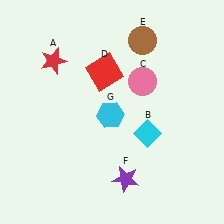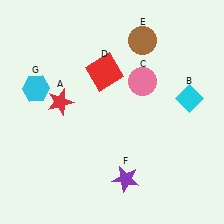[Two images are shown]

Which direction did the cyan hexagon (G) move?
The cyan hexagon (G) moved left.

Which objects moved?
The objects that moved are: the red star (A), the cyan diamond (B), the cyan hexagon (G).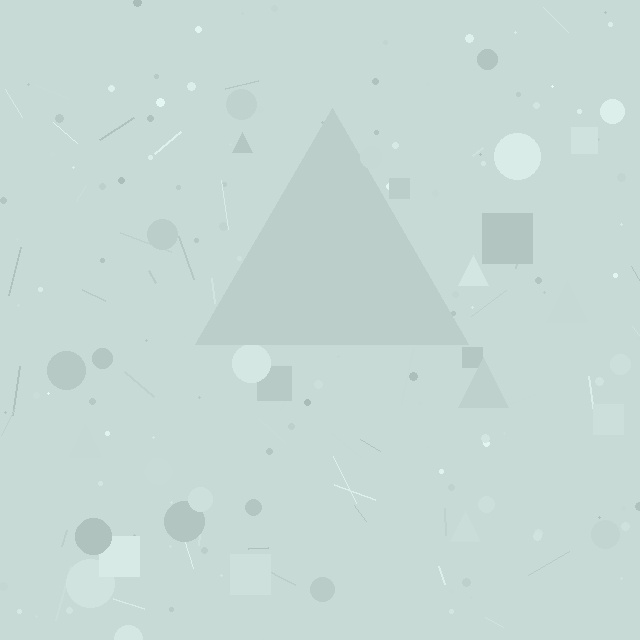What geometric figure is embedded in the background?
A triangle is embedded in the background.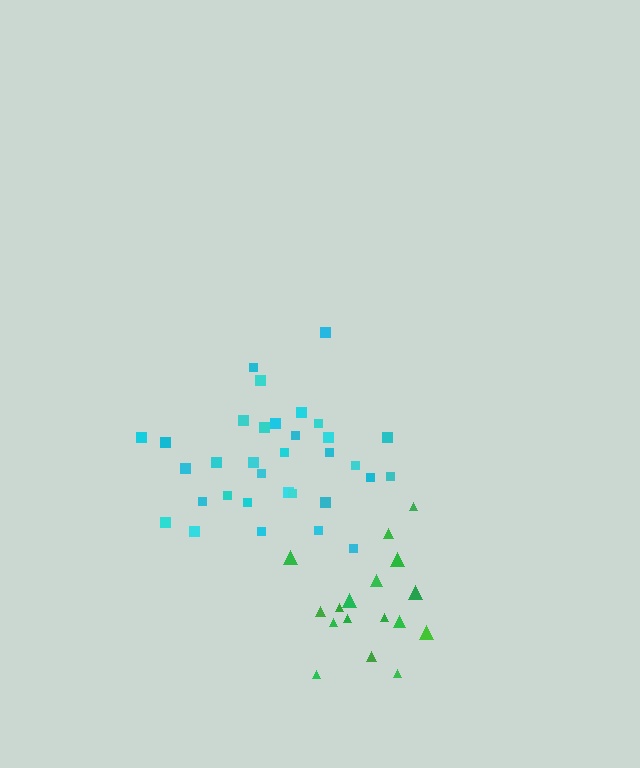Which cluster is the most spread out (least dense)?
Green.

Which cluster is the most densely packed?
Cyan.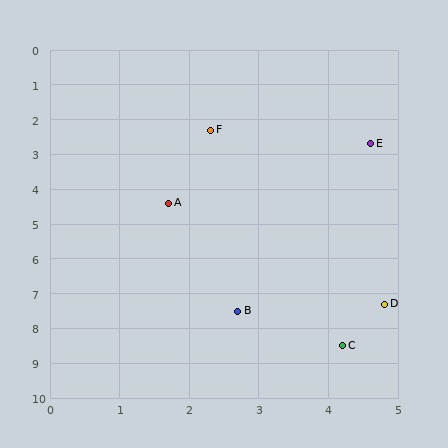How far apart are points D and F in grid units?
Points D and F are about 5.6 grid units apart.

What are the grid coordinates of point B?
Point B is at approximately (2.7, 7.5).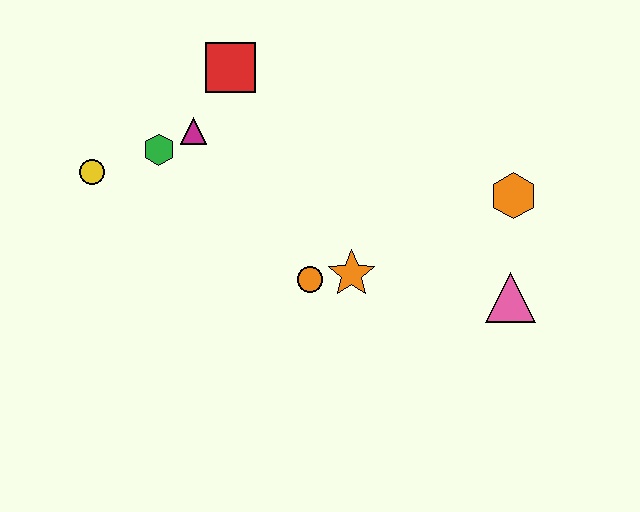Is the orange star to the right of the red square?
Yes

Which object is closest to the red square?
The magenta triangle is closest to the red square.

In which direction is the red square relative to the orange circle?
The red square is above the orange circle.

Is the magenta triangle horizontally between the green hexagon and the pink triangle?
Yes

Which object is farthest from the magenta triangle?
The pink triangle is farthest from the magenta triangle.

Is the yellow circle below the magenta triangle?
Yes